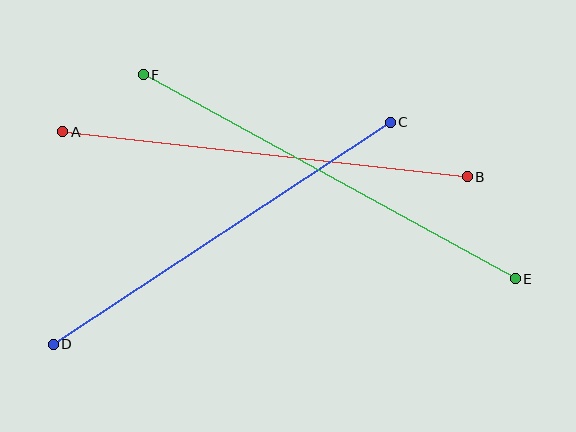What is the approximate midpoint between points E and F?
The midpoint is at approximately (329, 177) pixels.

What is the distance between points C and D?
The distance is approximately 404 pixels.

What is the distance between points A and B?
The distance is approximately 407 pixels.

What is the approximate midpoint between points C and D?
The midpoint is at approximately (222, 233) pixels.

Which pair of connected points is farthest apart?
Points E and F are farthest apart.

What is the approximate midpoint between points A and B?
The midpoint is at approximately (265, 154) pixels.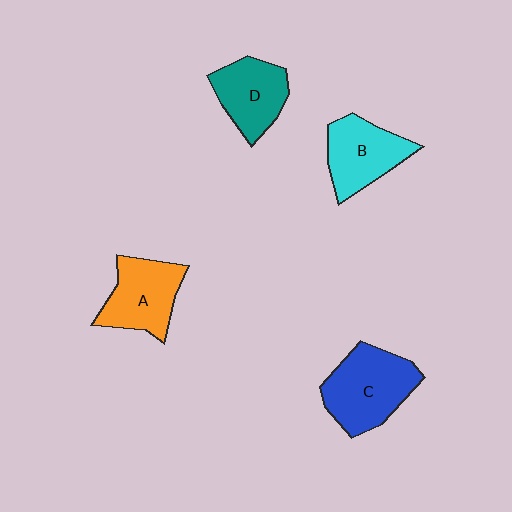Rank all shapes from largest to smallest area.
From largest to smallest: C (blue), A (orange), B (cyan), D (teal).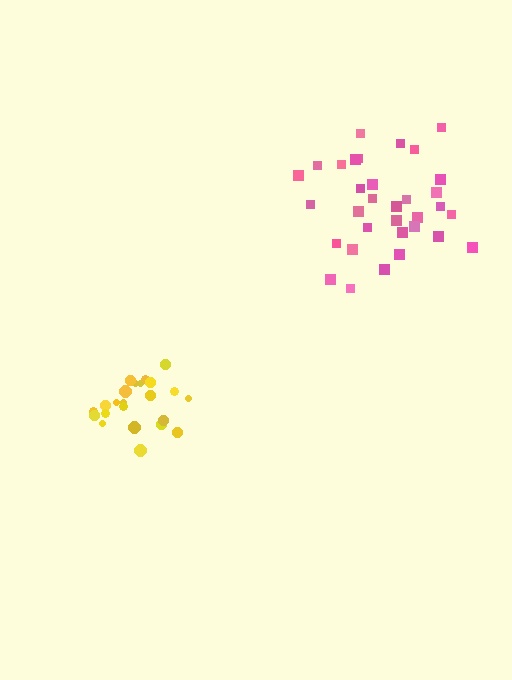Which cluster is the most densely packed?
Yellow.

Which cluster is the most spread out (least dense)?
Pink.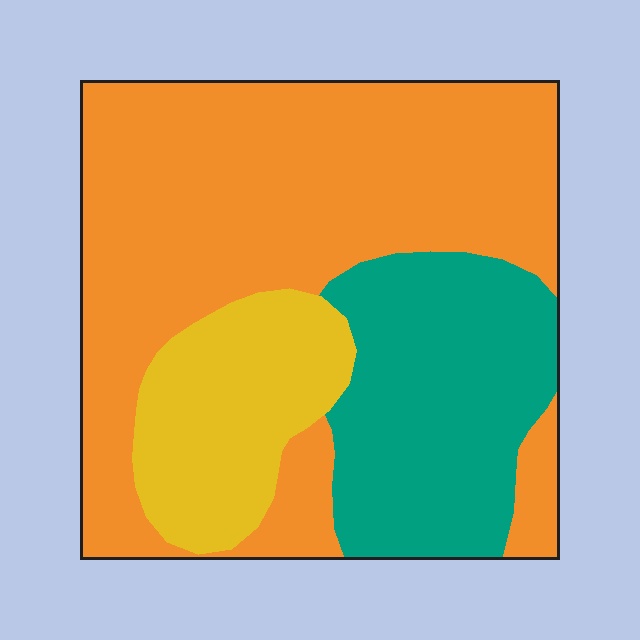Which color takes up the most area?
Orange, at roughly 55%.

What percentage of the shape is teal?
Teal covers around 25% of the shape.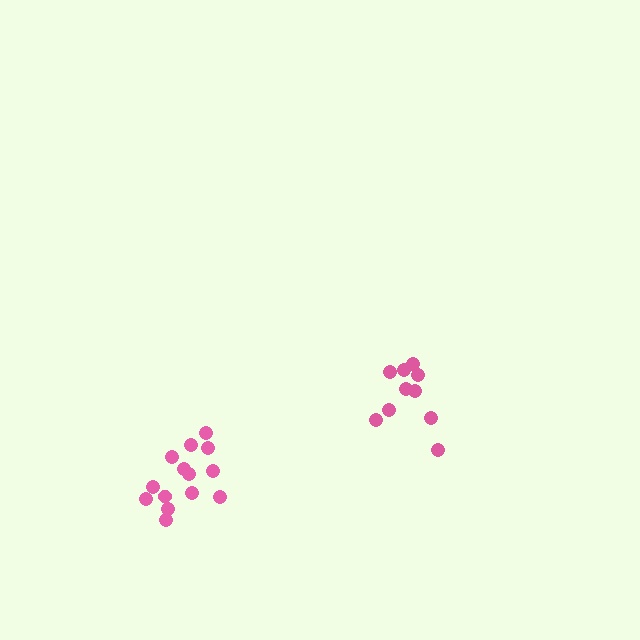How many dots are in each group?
Group 1: 10 dots, Group 2: 14 dots (24 total).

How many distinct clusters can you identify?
There are 2 distinct clusters.